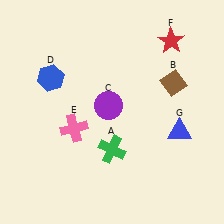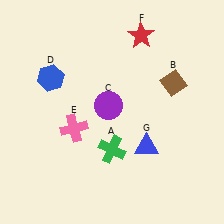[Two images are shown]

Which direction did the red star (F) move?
The red star (F) moved left.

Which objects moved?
The objects that moved are: the red star (F), the blue triangle (G).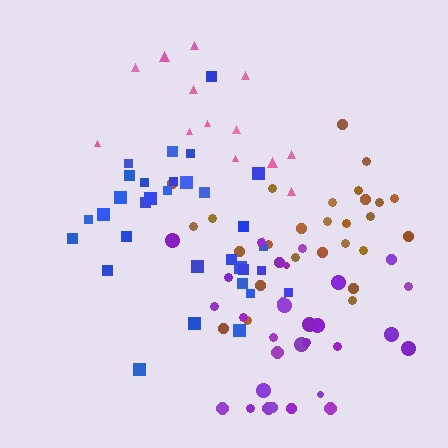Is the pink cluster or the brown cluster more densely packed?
Brown.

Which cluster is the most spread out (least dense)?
Pink.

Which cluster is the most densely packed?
Brown.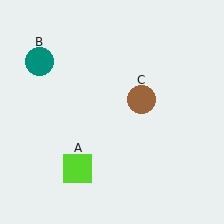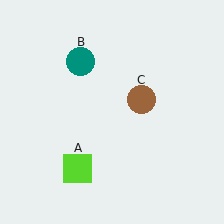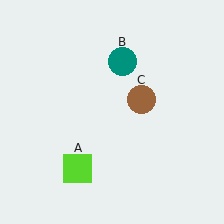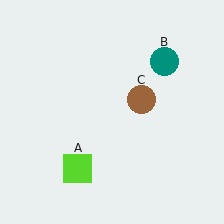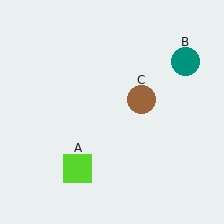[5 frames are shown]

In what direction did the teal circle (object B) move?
The teal circle (object B) moved right.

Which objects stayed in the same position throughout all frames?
Lime square (object A) and brown circle (object C) remained stationary.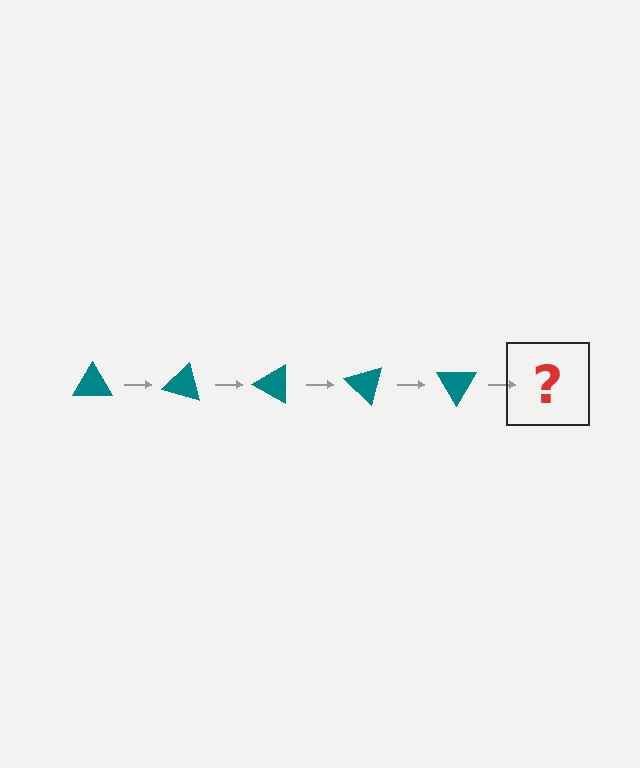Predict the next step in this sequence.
The next step is a teal triangle rotated 75 degrees.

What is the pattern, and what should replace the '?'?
The pattern is that the triangle rotates 15 degrees each step. The '?' should be a teal triangle rotated 75 degrees.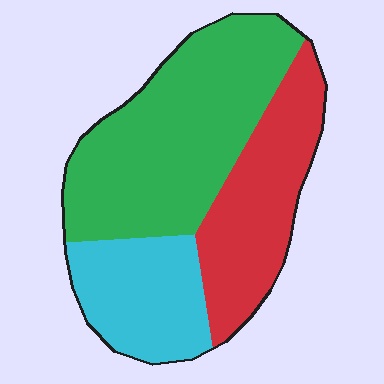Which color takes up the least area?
Cyan, at roughly 25%.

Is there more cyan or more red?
Red.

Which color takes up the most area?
Green, at roughly 50%.